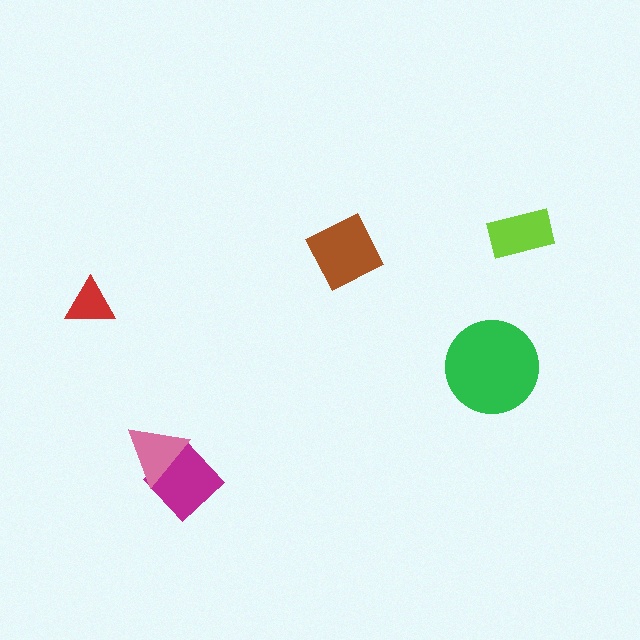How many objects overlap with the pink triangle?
1 object overlaps with the pink triangle.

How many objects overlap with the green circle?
0 objects overlap with the green circle.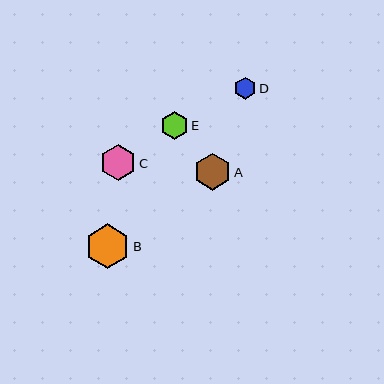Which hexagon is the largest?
Hexagon B is the largest with a size of approximately 45 pixels.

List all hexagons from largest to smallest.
From largest to smallest: B, A, C, E, D.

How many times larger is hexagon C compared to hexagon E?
Hexagon C is approximately 1.3 times the size of hexagon E.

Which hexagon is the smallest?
Hexagon D is the smallest with a size of approximately 23 pixels.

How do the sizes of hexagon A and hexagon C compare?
Hexagon A and hexagon C are approximately the same size.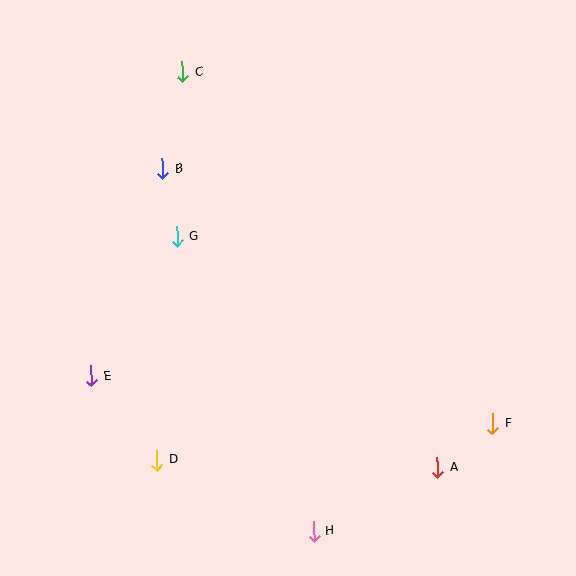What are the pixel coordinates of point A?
Point A is at (438, 467).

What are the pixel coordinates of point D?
Point D is at (157, 460).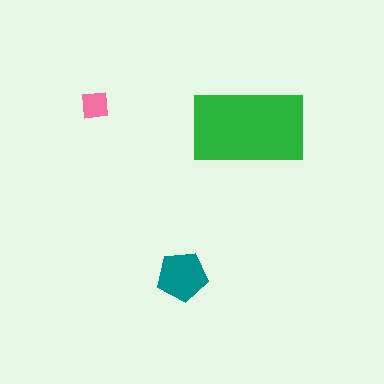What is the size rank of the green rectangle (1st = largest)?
1st.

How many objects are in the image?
There are 3 objects in the image.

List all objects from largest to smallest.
The green rectangle, the teal pentagon, the pink square.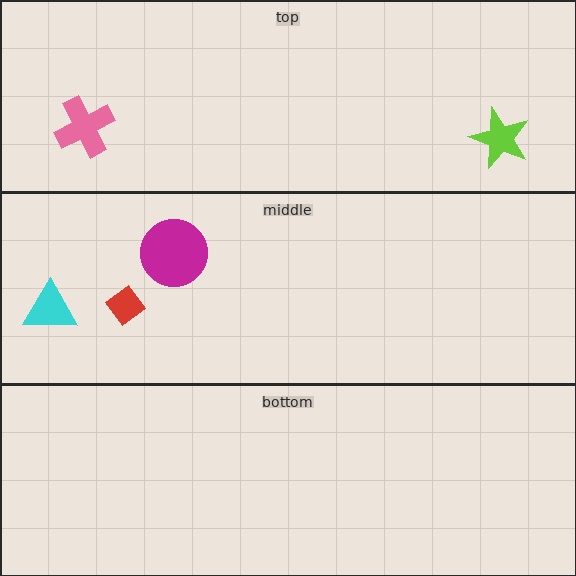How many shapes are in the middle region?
3.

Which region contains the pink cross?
The top region.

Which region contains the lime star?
The top region.